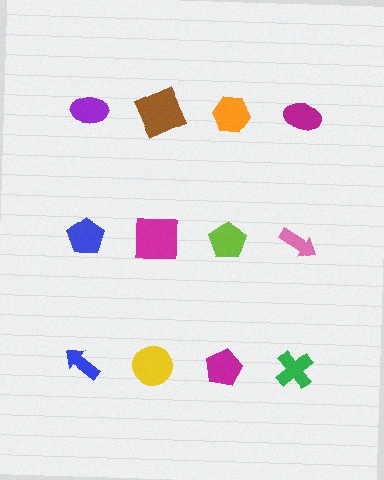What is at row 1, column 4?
A magenta ellipse.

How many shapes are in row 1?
4 shapes.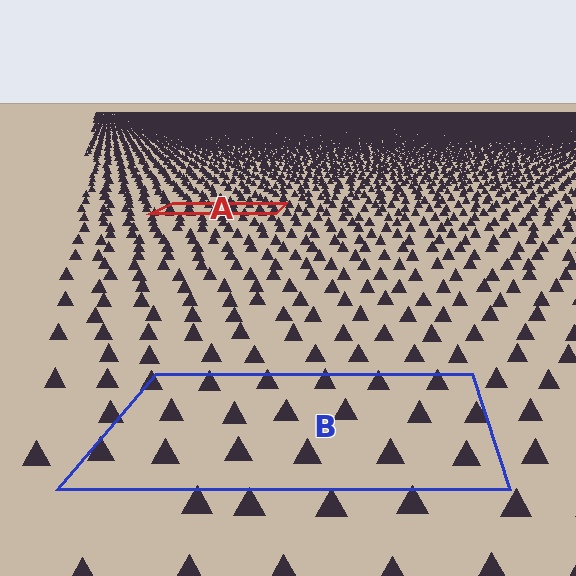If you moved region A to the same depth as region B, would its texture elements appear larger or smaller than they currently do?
They would appear larger. At a closer depth, the same texture elements are projected at a bigger on-screen size.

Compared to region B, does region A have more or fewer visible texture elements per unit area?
Region A has more texture elements per unit area — they are packed more densely because it is farther away.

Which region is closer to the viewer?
Region B is closer. The texture elements there are larger and more spread out.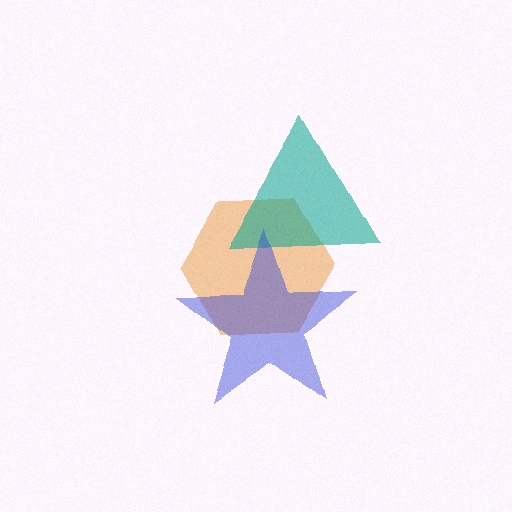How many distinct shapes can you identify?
There are 3 distinct shapes: an orange hexagon, a teal triangle, a blue star.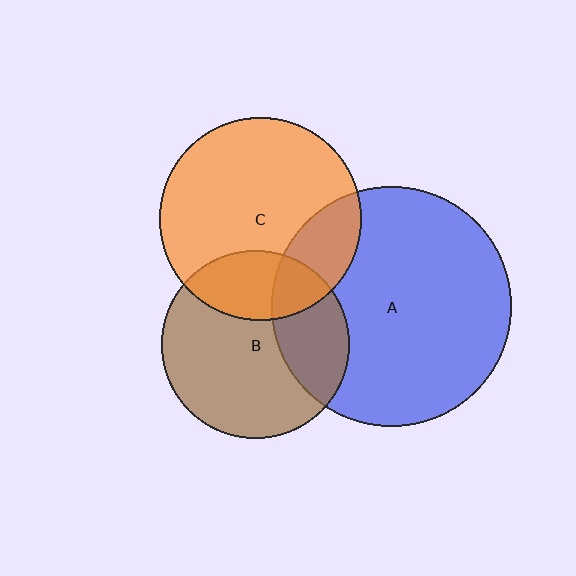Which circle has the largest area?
Circle A (blue).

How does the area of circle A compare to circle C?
Approximately 1.4 times.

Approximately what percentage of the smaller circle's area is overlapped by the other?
Approximately 30%.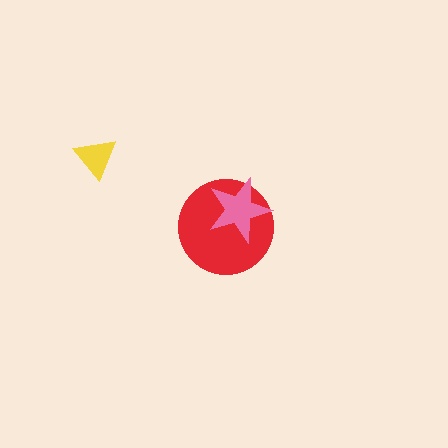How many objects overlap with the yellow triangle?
0 objects overlap with the yellow triangle.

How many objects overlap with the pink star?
1 object overlaps with the pink star.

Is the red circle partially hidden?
Yes, it is partially covered by another shape.